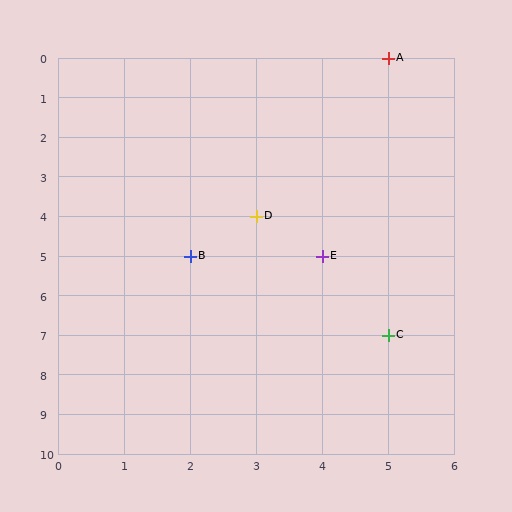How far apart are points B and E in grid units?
Points B and E are 2 columns apart.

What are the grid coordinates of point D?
Point D is at grid coordinates (3, 4).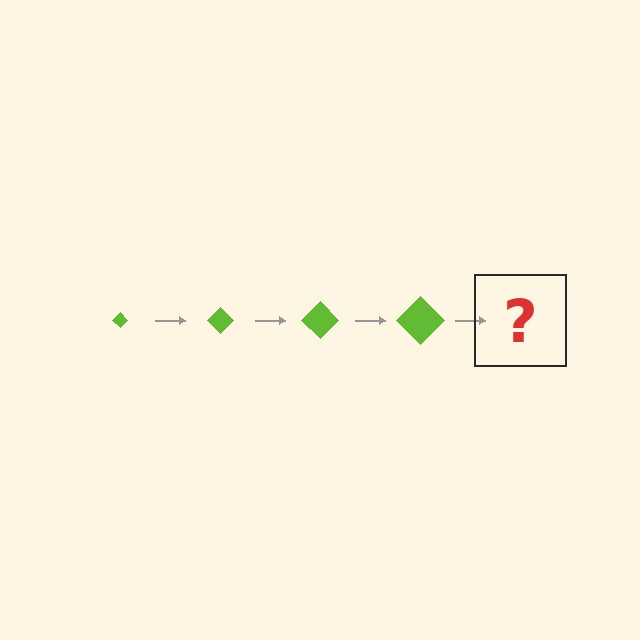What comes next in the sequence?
The next element should be a lime diamond, larger than the previous one.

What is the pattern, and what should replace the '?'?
The pattern is that the diamond gets progressively larger each step. The '?' should be a lime diamond, larger than the previous one.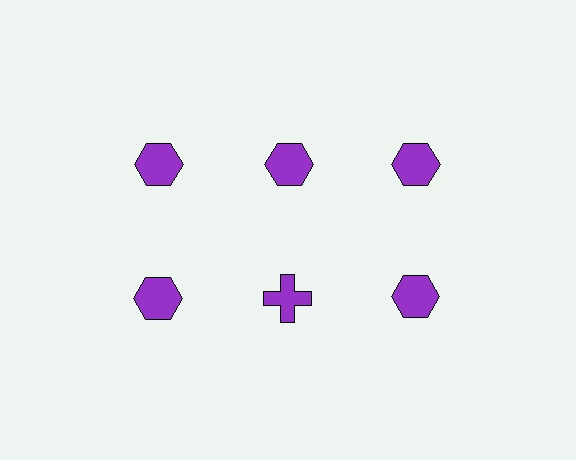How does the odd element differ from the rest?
It has a different shape: cross instead of hexagon.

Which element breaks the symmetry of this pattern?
The purple cross in the second row, second from left column breaks the symmetry. All other shapes are purple hexagons.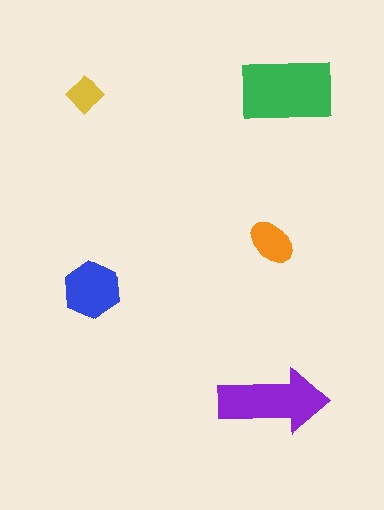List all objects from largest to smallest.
The green rectangle, the purple arrow, the blue hexagon, the orange ellipse, the yellow diamond.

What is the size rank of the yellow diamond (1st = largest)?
5th.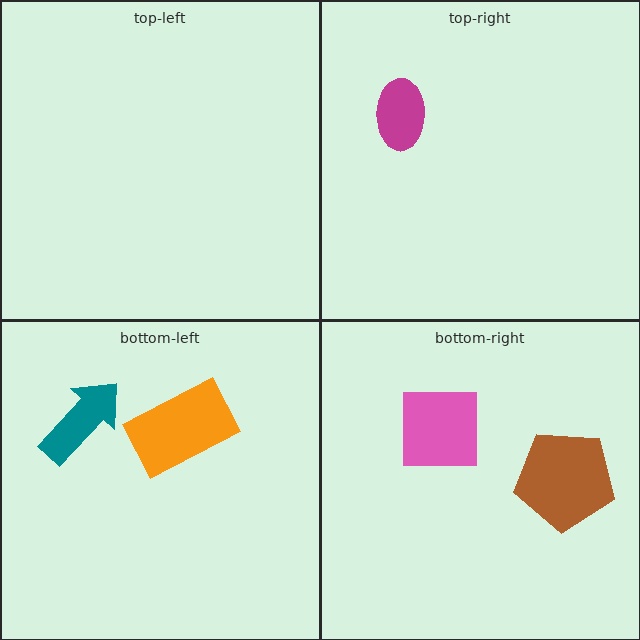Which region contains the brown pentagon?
The bottom-right region.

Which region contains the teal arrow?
The bottom-left region.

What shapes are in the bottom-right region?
The pink square, the brown pentagon.